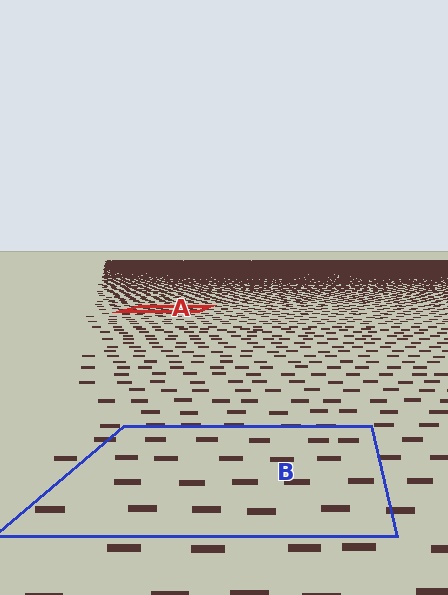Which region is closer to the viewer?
Region B is closer. The texture elements there are larger and more spread out.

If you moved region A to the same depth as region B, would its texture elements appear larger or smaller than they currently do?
They would appear larger. At a closer depth, the same texture elements are projected at a bigger on-screen size.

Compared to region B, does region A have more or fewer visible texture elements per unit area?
Region A has more texture elements per unit area — they are packed more densely because it is farther away.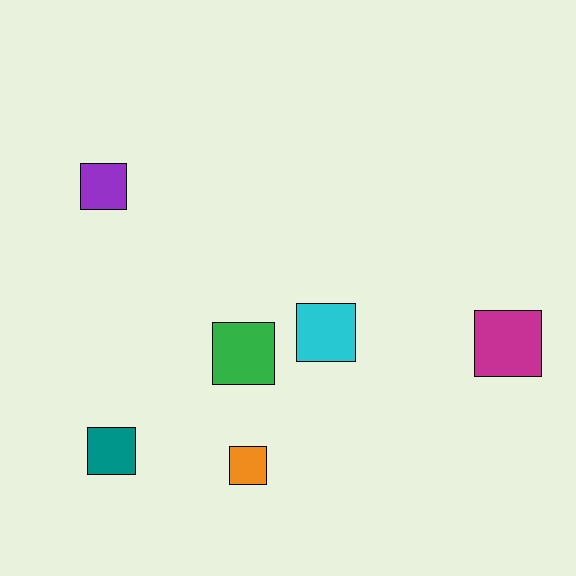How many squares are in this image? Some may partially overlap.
There are 6 squares.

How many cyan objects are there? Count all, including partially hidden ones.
There is 1 cyan object.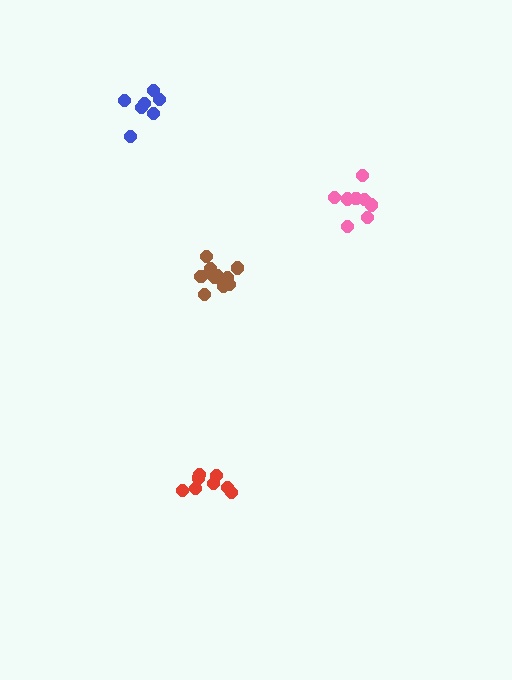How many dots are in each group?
Group 1: 7 dots, Group 2: 11 dots, Group 3: 8 dots, Group 4: 8 dots (34 total).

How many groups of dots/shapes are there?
There are 4 groups.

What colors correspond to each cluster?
The clusters are colored: blue, brown, red, pink.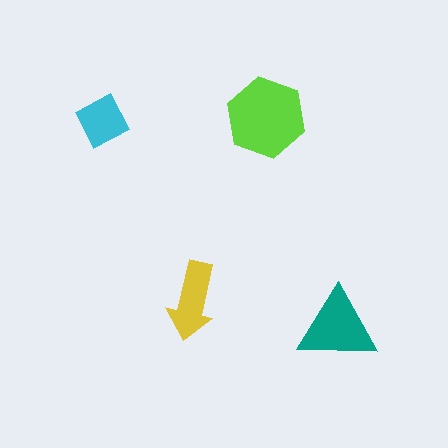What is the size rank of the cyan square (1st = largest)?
4th.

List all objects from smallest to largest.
The cyan square, the yellow arrow, the teal triangle, the lime hexagon.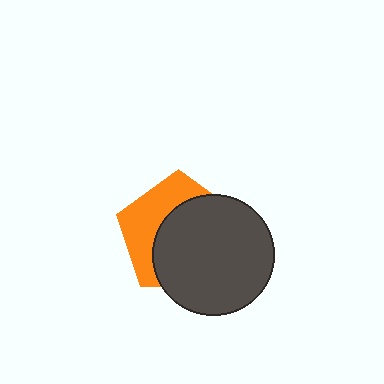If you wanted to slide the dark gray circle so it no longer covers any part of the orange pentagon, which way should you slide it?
Slide it toward the lower-right — that is the most direct way to separate the two shapes.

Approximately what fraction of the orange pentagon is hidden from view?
Roughly 61% of the orange pentagon is hidden behind the dark gray circle.